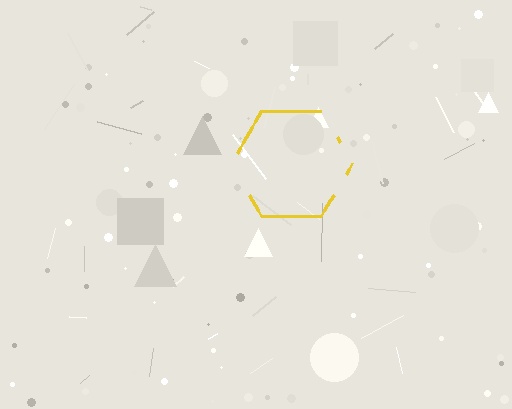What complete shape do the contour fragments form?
The contour fragments form a hexagon.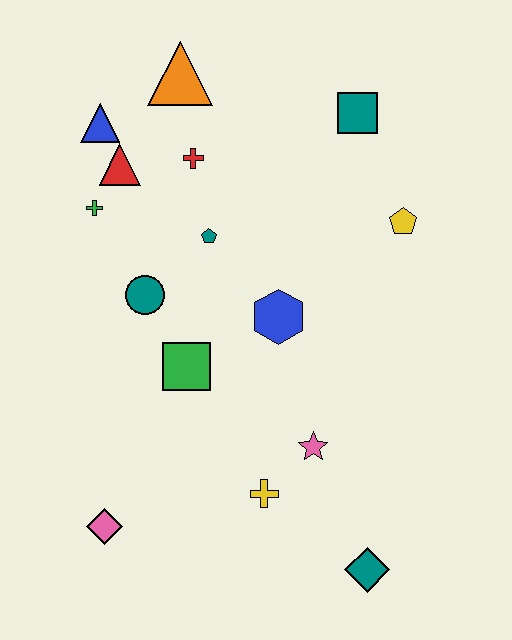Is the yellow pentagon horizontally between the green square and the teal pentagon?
No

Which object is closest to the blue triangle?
The red triangle is closest to the blue triangle.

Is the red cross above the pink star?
Yes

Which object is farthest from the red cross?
The teal diamond is farthest from the red cross.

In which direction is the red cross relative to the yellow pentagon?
The red cross is to the left of the yellow pentagon.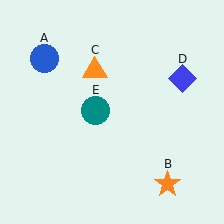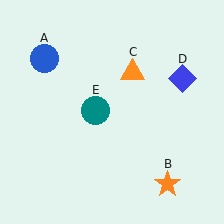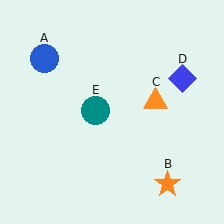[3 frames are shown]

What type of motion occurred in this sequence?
The orange triangle (object C) rotated clockwise around the center of the scene.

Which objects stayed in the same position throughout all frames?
Blue circle (object A) and orange star (object B) and blue diamond (object D) and teal circle (object E) remained stationary.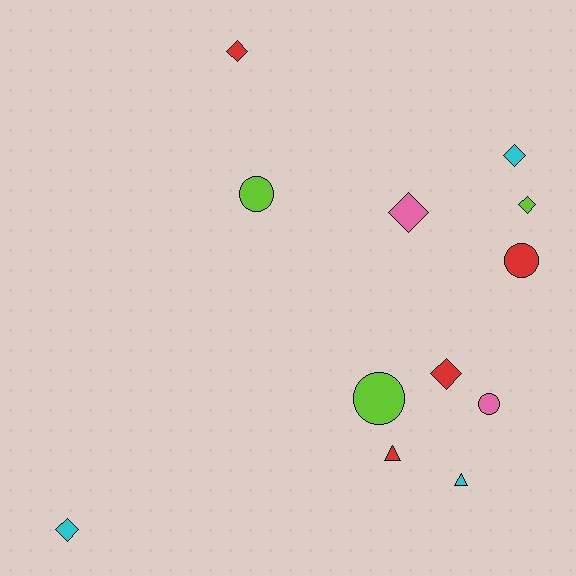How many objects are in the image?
There are 12 objects.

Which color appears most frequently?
Red, with 4 objects.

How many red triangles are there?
There is 1 red triangle.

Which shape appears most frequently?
Diamond, with 6 objects.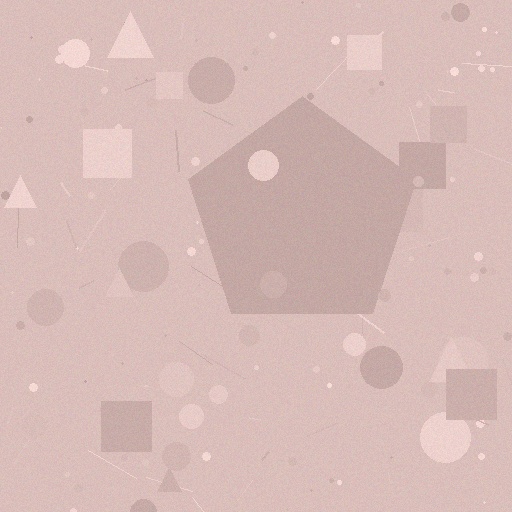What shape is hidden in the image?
A pentagon is hidden in the image.